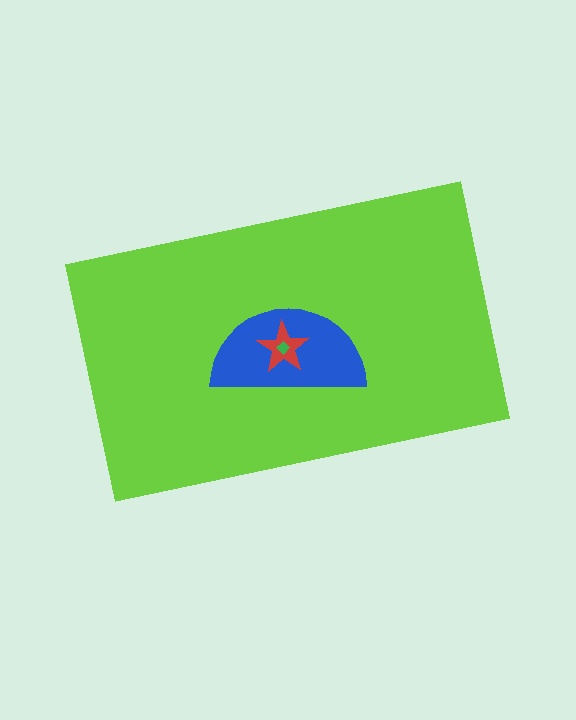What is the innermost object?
The green diamond.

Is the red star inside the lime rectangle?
Yes.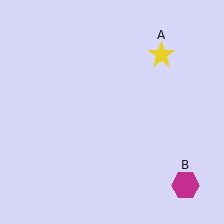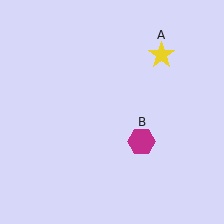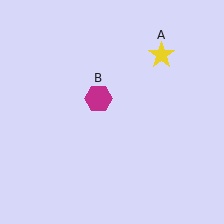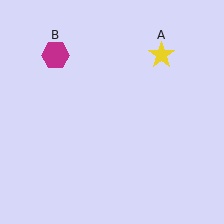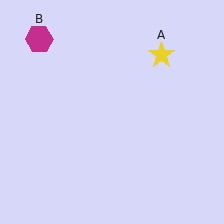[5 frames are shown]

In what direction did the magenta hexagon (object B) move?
The magenta hexagon (object B) moved up and to the left.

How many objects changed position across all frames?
1 object changed position: magenta hexagon (object B).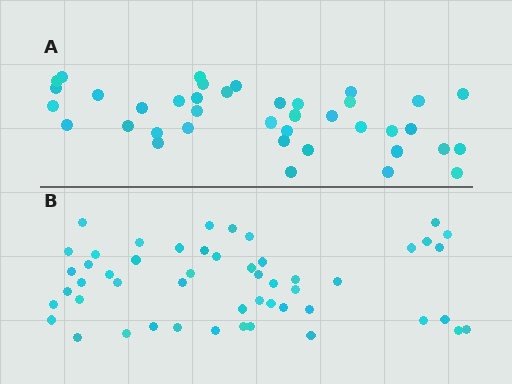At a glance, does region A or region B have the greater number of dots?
Region B (the bottom region) has more dots.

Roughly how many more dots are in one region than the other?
Region B has roughly 12 or so more dots than region A.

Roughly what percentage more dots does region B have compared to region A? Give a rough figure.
About 30% more.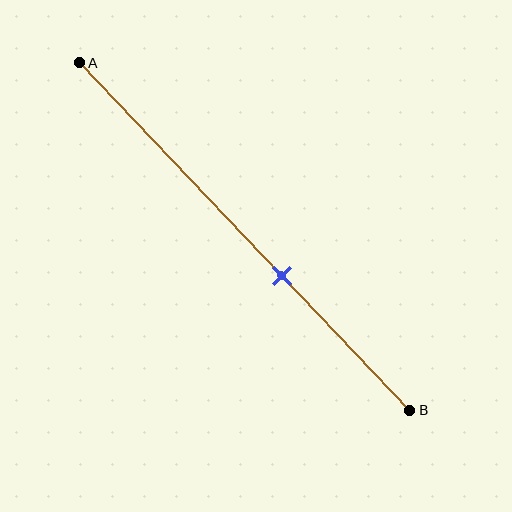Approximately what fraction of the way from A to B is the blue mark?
The blue mark is approximately 60% of the way from A to B.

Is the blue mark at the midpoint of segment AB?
No, the mark is at about 60% from A, not at the 50% midpoint.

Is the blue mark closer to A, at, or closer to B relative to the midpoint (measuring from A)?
The blue mark is closer to point B than the midpoint of segment AB.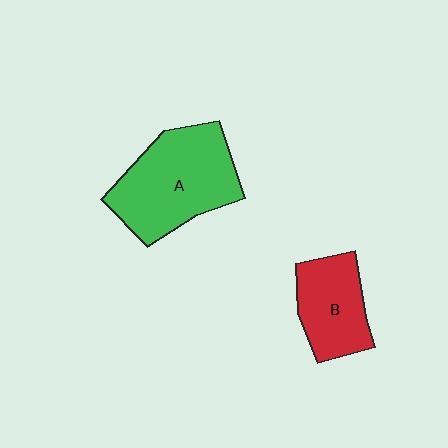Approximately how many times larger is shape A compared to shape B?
Approximately 1.6 times.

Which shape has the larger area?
Shape A (green).